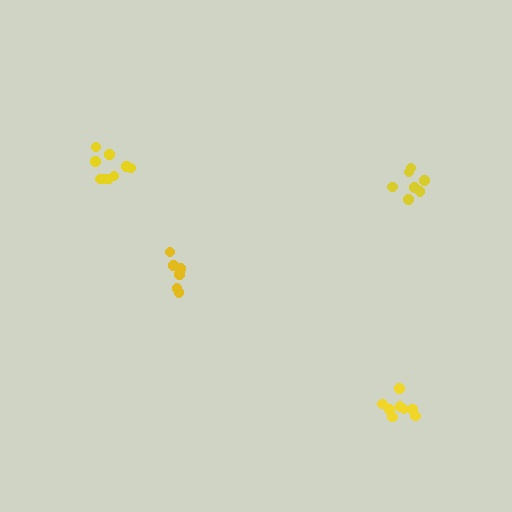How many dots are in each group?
Group 1: 6 dots, Group 2: 7 dots, Group 3: 8 dots, Group 4: 9 dots (30 total).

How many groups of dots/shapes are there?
There are 4 groups.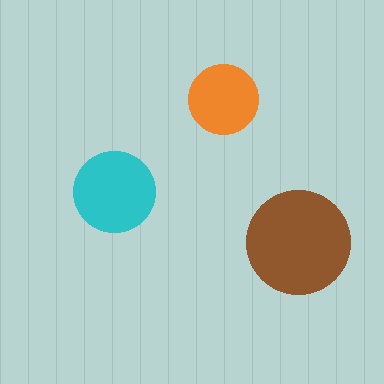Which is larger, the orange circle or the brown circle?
The brown one.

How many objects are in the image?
There are 3 objects in the image.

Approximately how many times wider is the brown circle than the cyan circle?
About 1.5 times wider.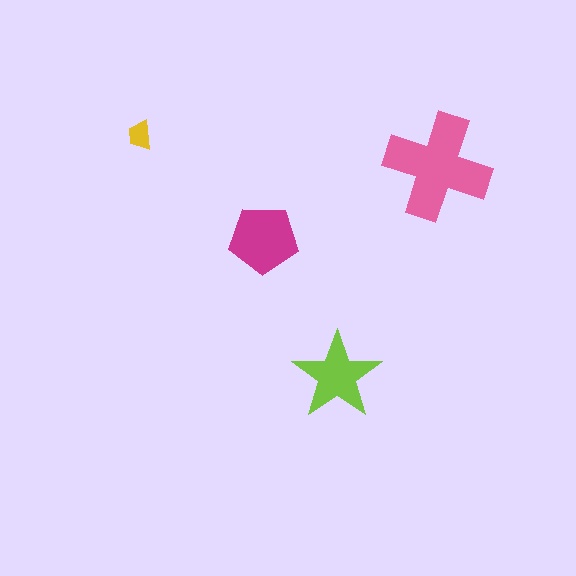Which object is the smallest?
The yellow trapezoid.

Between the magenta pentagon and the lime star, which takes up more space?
The magenta pentagon.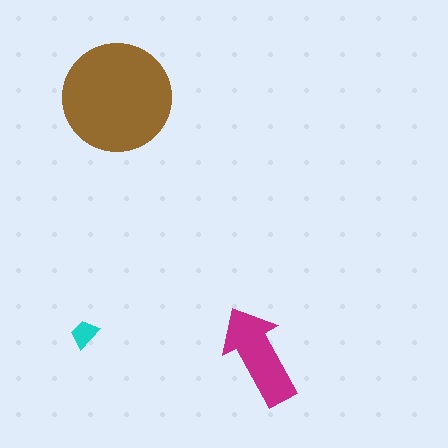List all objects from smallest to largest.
The cyan trapezoid, the magenta arrow, the brown circle.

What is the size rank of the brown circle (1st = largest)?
1st.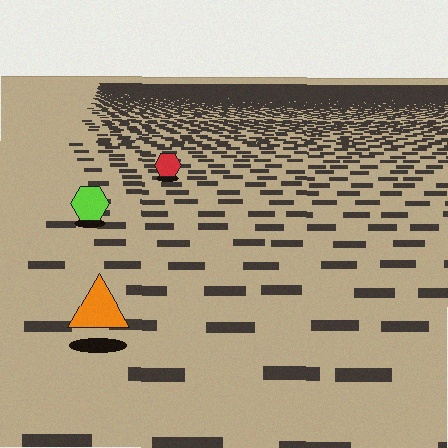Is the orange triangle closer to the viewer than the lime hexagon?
Yes. The orange triangle is closer — you can tell from the texture gradient: the ground texture is coarser near it.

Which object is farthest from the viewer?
The red hexagon is farthest from the viewer. It appears smaller and the ground texture around it is denser.